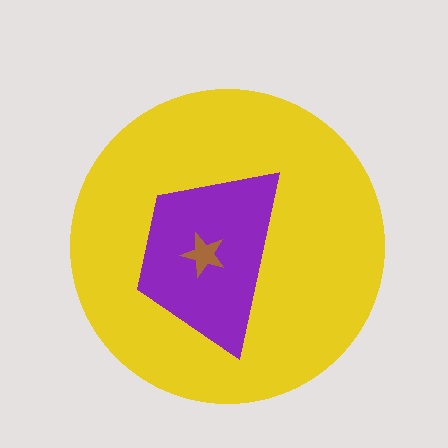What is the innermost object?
The brown star.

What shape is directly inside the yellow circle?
The purple trapezoid.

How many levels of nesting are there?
3.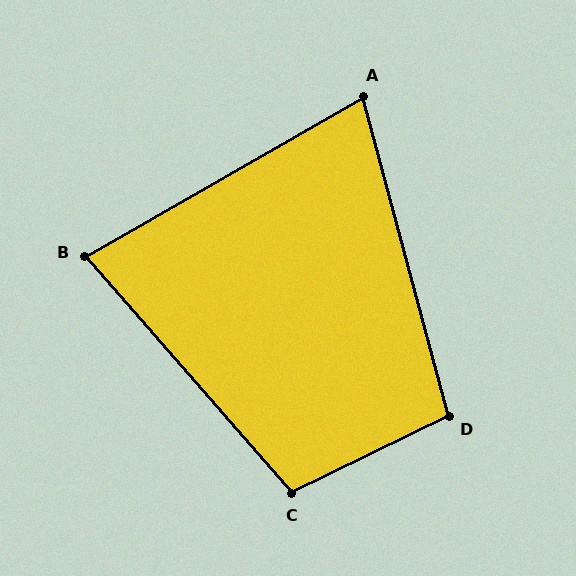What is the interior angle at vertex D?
Approximately 101 degrees (obtuse).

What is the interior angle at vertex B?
Approximately 79 degrees (acute).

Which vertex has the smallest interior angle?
A, at approximately 75 degrees.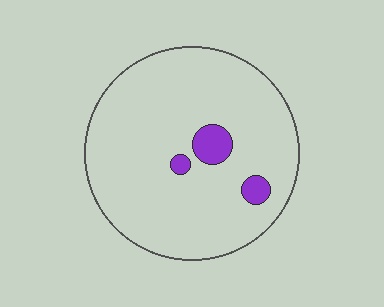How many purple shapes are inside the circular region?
3.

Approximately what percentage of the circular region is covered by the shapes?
Approximately 5%.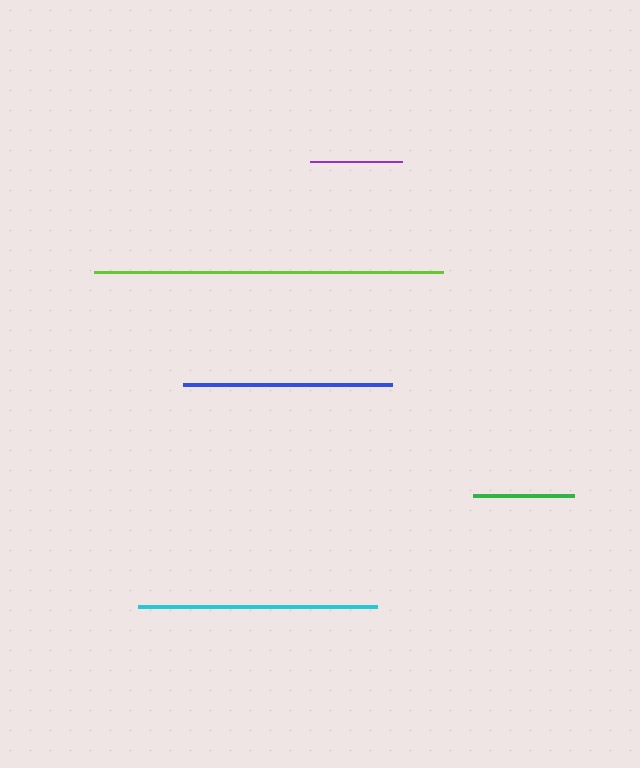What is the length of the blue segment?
The blue segment is approximately 209 pixels long.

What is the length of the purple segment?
The purple segment is approximately 92 pixels long.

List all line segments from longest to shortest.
From longest to shortest: lime, cyan, blue, green, purple.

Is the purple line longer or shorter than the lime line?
The lime line is longer than the purple line.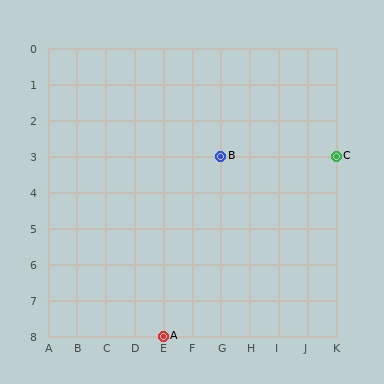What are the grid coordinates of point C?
Point C is at grid coordinates (K, 3).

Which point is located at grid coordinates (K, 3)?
Point C is at (K, 3).